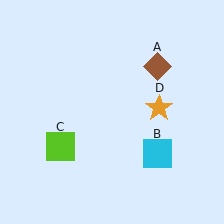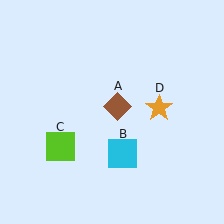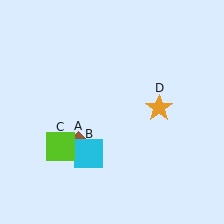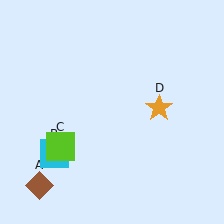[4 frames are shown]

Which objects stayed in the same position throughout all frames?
Lime square (object C) and orange star (object D) remained stationary.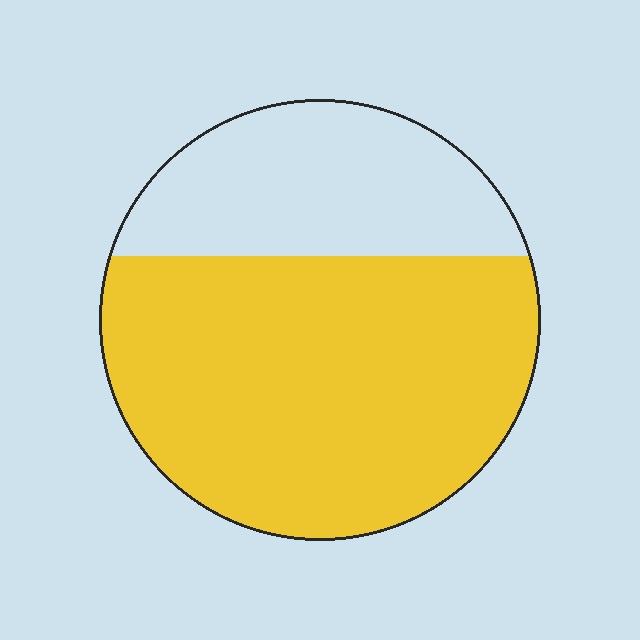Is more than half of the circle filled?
Yes.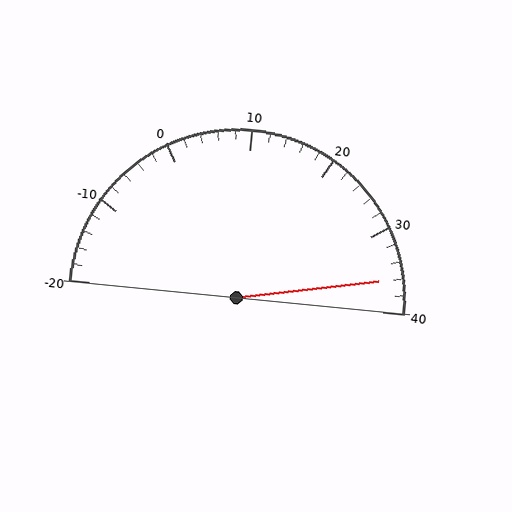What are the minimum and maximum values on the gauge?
The gauge ranges from -20 to 40.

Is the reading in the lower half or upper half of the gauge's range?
The reading is in the upper half of the range (-20 to 40).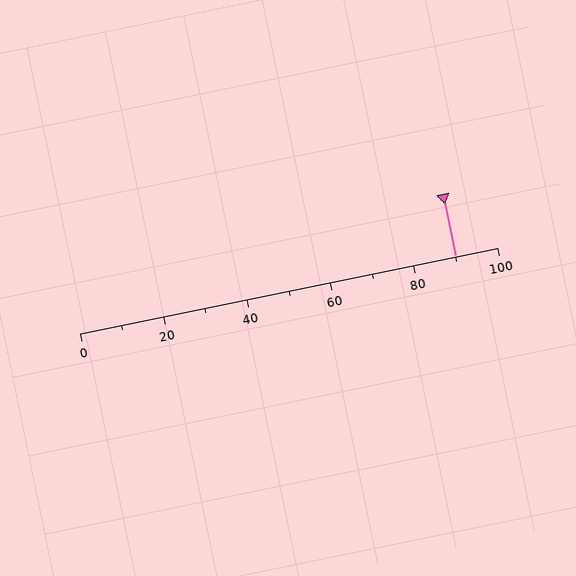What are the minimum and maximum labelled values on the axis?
The axis runs from 0 to 100.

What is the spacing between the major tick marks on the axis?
The major ticks are spaced 20 apart.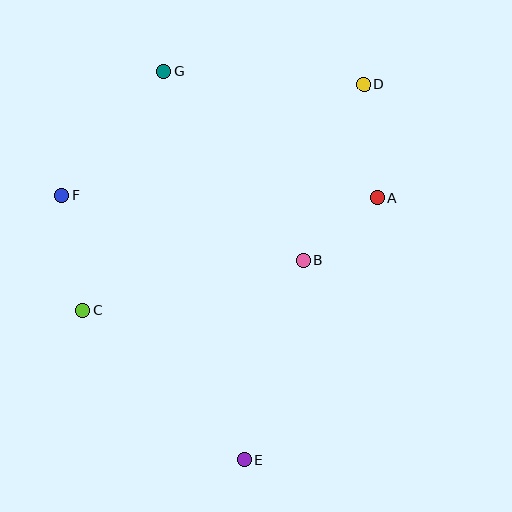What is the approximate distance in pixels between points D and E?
The distance between D and E is approximately 394 pixels.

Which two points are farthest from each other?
Points E and G are farthest from each other.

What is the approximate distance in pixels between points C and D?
The distance between C and D is approximately 360 pixels.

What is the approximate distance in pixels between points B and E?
The distance between B and E is approximately 208 pixels.